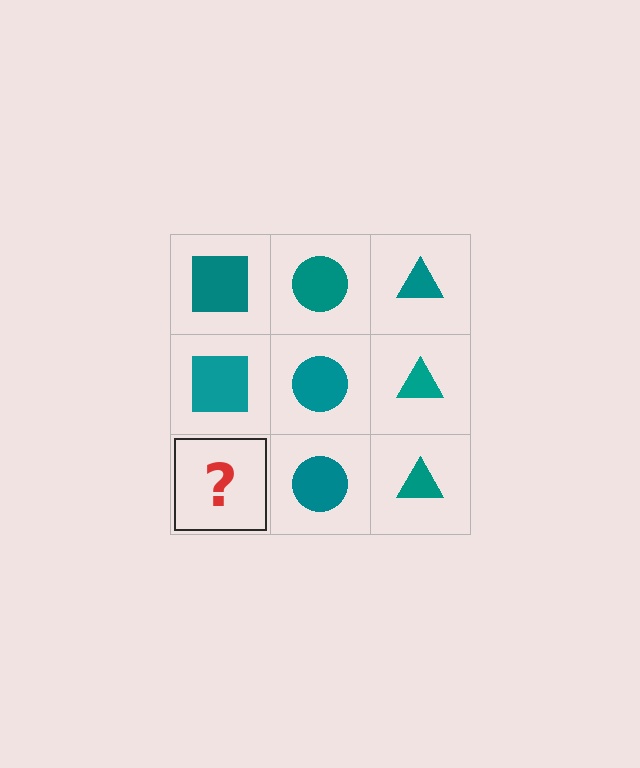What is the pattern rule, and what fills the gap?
The rule is that each column has a consistent shape. The gap should be filled with a teal square.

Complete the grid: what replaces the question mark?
The question mark should be replaced with a teal square.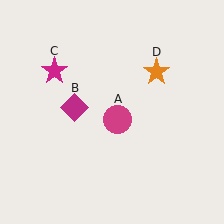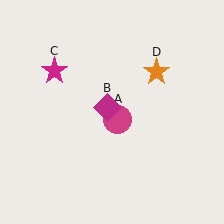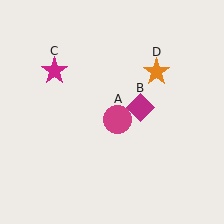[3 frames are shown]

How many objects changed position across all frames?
1 object changed position: magenta diamond (object B).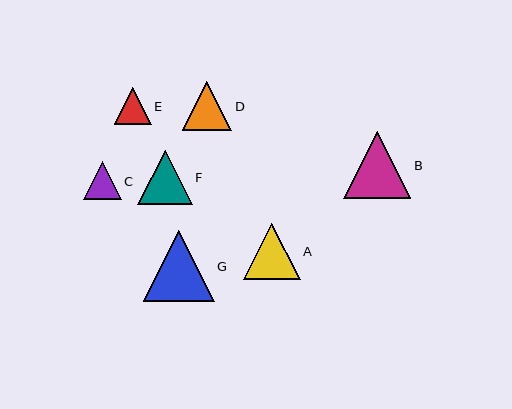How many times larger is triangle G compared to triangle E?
Triangle G is approximately 1.9 times the size of triangle E.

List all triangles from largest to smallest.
From largest to smallest: G, B, A, F, D, C, E.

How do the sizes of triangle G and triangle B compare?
Triangle G and triangle B are approximately the same size.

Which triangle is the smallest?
Triangle E is the smallest with a size of approximately 37 pixels.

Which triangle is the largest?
Triangle G is the largest with a size of approximately 71 pixels.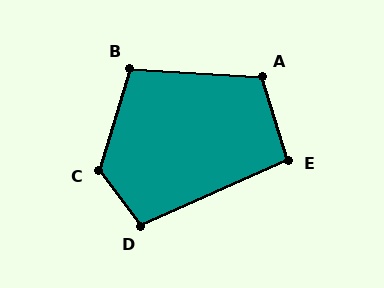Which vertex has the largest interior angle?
C, at approximately 126 degrees.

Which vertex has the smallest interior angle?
E, at approximately 97 degrees.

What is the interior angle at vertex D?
Approximately 103 degrees (obtuse).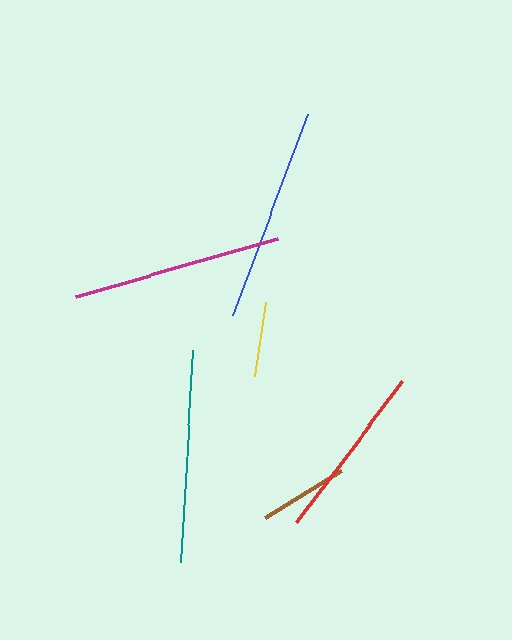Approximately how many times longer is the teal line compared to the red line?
The teal line is approximately 1.2 times the length of the red line.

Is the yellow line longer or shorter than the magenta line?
The magenta line is longer than the yellow line.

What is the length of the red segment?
The red segment is approximately 176 pixels long.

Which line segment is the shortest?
The yellow line is the shortest at approximately 74 pixels.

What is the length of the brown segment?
The brown segment is approximately 89 pixels long.